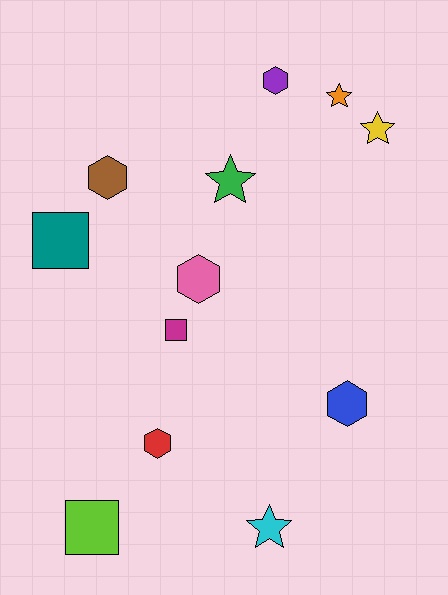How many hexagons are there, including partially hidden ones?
There are 5 hexagons.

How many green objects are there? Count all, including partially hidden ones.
There is 1 green object.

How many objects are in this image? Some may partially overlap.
There are 12 objects.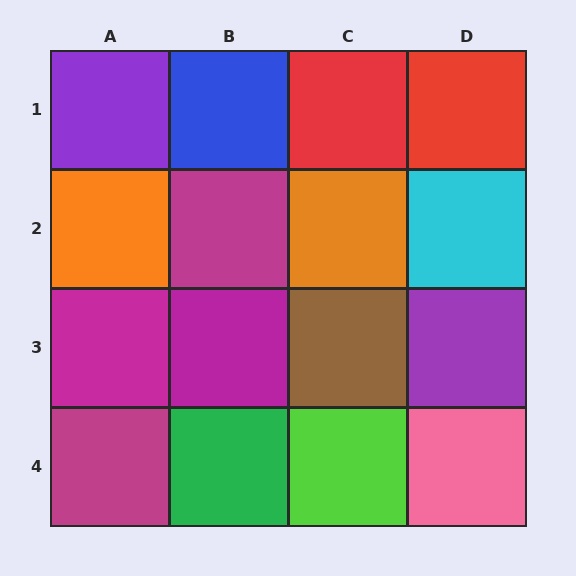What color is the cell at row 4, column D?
Pink.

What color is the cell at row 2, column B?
Magenta.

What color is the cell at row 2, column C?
Orange.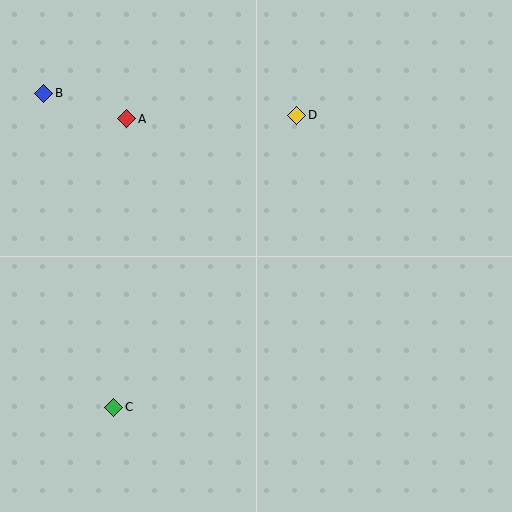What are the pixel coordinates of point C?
Point C is at (114, 407).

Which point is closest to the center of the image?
Point D at (297, 115) is closest to the center.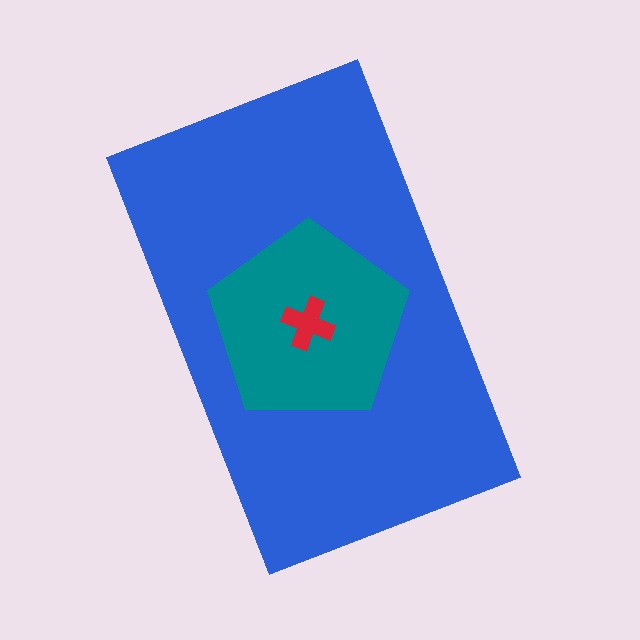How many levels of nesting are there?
3.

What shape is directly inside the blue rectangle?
The teal pentagon.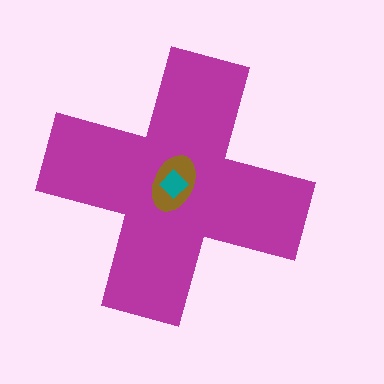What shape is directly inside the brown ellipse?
The teal diamond.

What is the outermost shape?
The magenta cross.